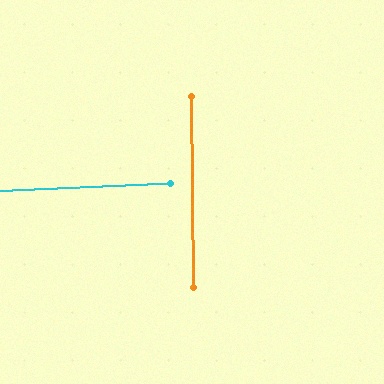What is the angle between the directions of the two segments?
Approximately 88 degrees.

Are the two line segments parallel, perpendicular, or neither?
Perpendicular — they meet at approximately 88°.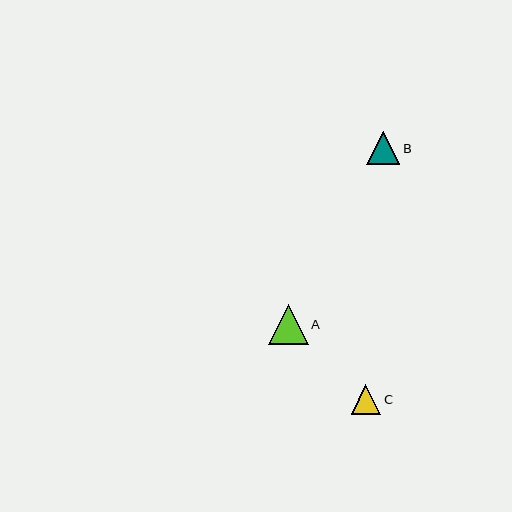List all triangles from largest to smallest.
From largest to smallest: A, B, C.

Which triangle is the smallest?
Triangle C is the smallest with a size of approximately 30 pixels.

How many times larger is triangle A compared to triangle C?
Triangle A is approximately 1.3 times the size of triangle C.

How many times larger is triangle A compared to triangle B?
Triangle A is approximately 1.2 times the size of triangle B.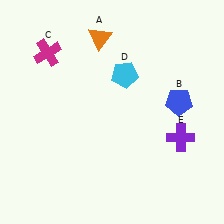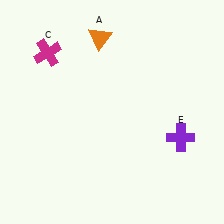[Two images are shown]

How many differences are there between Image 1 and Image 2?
There are 2 differences between the two images.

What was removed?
The blue pentagon (B), the cyan pentagon (D) were removed in Image 2.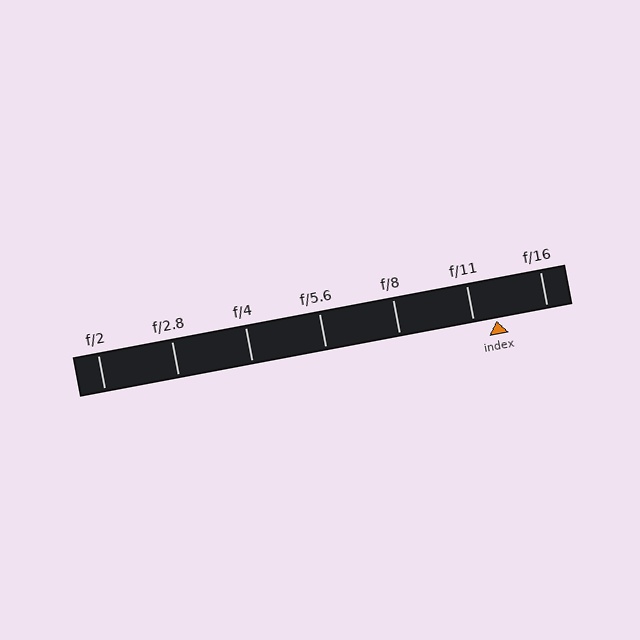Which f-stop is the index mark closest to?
The index mark is closest to f/11.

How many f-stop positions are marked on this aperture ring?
There are 7 f-stop positions marked.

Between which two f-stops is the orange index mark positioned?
The index mark is between f/11 and f/16.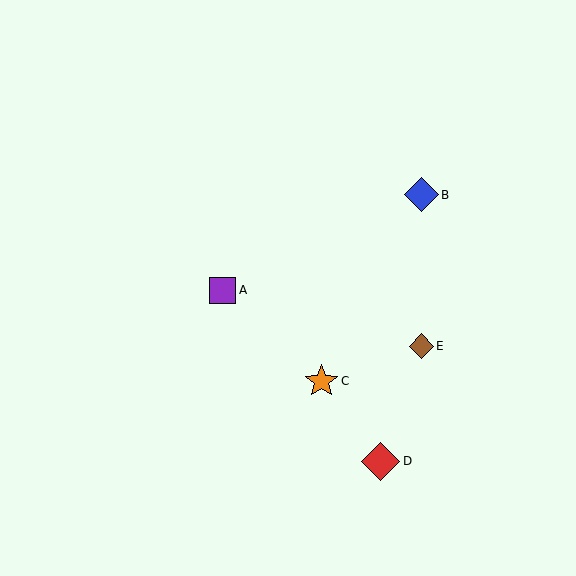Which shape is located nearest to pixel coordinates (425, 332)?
The brown diamond (labeled E) at (421, 346) is nearest to that location.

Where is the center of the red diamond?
The center of the red diamond is at (381, 461).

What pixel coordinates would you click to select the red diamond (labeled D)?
Click at (381, 461) to select the red diamond D.